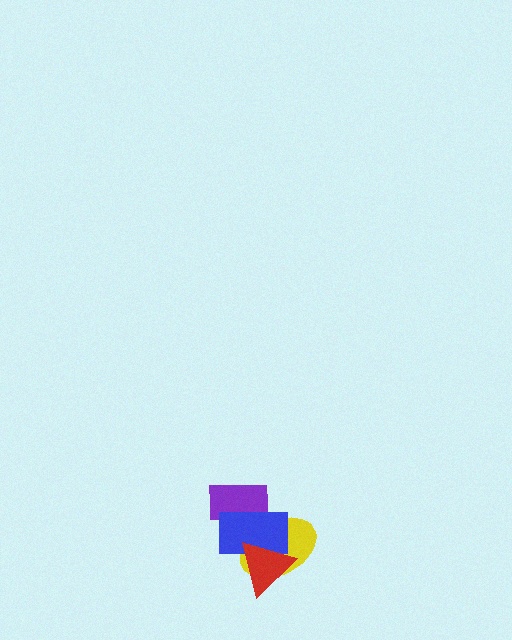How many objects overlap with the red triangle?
2 objects overlap with the red triangle.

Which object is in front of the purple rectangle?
The blue rectangle is in front of the purple rectangle.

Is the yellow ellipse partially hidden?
Yes, it is partially covered by another shape.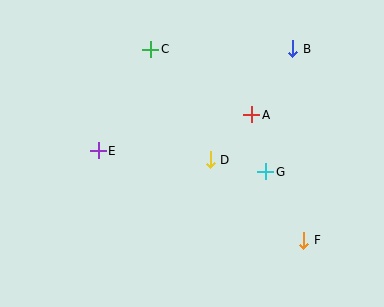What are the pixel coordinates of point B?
Point B is at (293, 49).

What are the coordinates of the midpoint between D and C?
The midpoint between D and C is at (180, 104).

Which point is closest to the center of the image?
Point D at (210, 160) is closest to the center.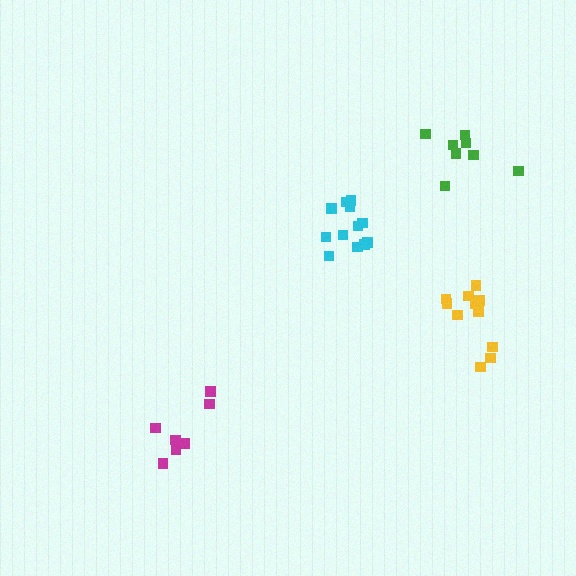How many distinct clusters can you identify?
There are 4 distinct clusters.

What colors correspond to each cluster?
The clusters are colored: magenta, green, cyan, yellow.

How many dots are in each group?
Group 1: 7 dots, Group 2: 8 dots, Group 3: 12 dots, Group 4: 11 dots (38 total).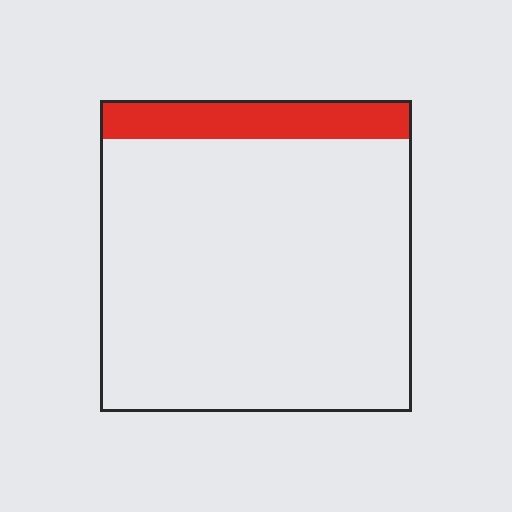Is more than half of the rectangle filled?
No.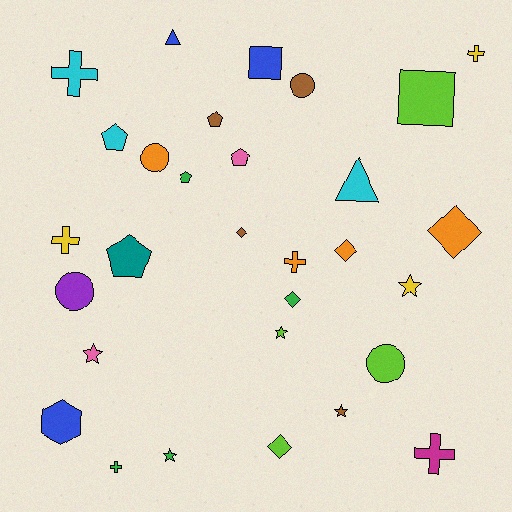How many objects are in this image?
There are 30 objects.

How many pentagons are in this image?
There are 5 pentagons.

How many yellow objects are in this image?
There are 3 yellow objects.